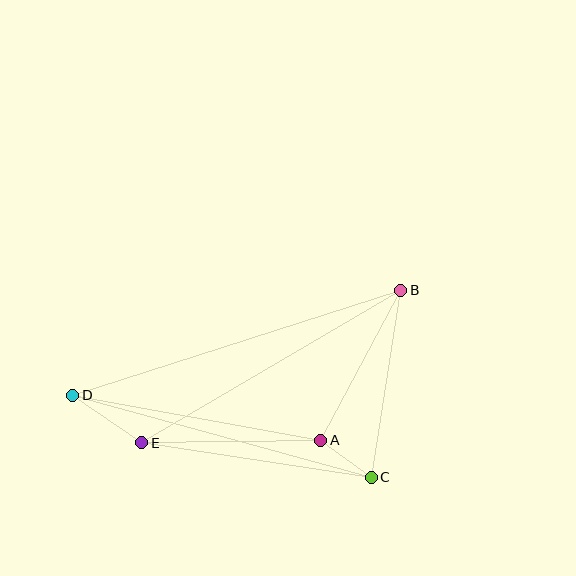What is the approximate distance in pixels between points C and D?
The distance between C and D is approximately 310 pixels.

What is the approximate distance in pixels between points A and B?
The distance between A and B is approximately 170 pixels.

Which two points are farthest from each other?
Points B and D are farthest from each other.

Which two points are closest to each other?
Points A and C are closest to each other.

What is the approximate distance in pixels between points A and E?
The distance between A and E is approximately 179 pixels.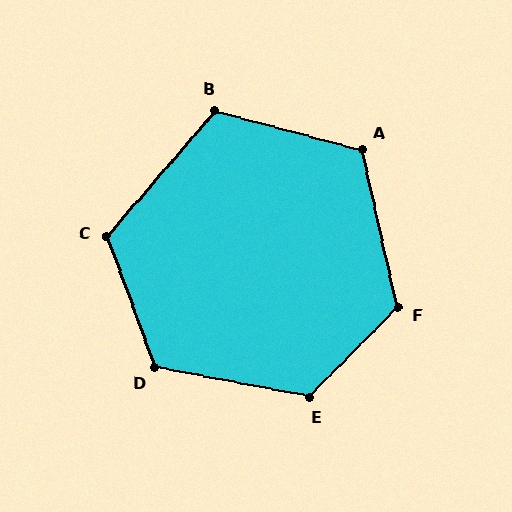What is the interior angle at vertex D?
Approximately 121 degrees (obtuse).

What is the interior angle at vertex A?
Approximately 117 degrees (obtuse).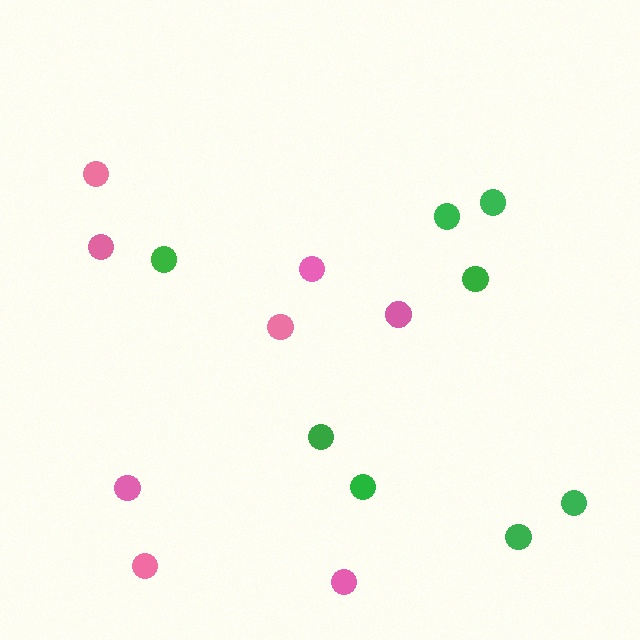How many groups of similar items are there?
There are 2 groups: one group of pink circles (8) and one group of green circles (8).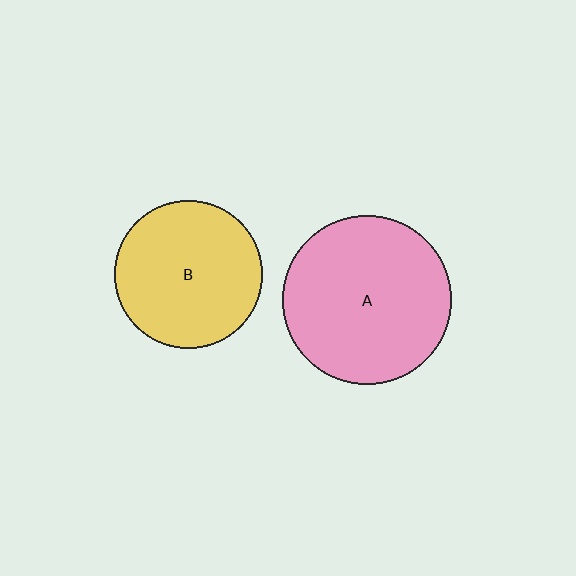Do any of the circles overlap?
No, none of the circles overlap.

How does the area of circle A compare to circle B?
Approximately 1.3 times.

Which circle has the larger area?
Circle A (pink).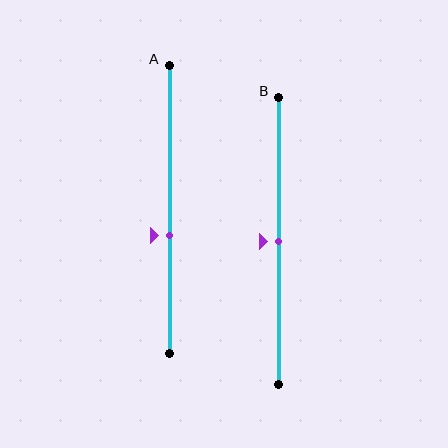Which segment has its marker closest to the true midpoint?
Segment B has its marker closest to the true midpoint.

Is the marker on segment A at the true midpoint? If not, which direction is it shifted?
No, the marker on segment A is shifted downward by about 9% of the segment length.